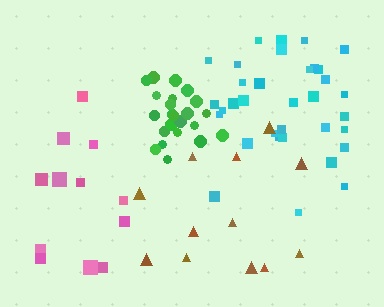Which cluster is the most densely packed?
Green.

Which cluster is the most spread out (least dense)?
Pink.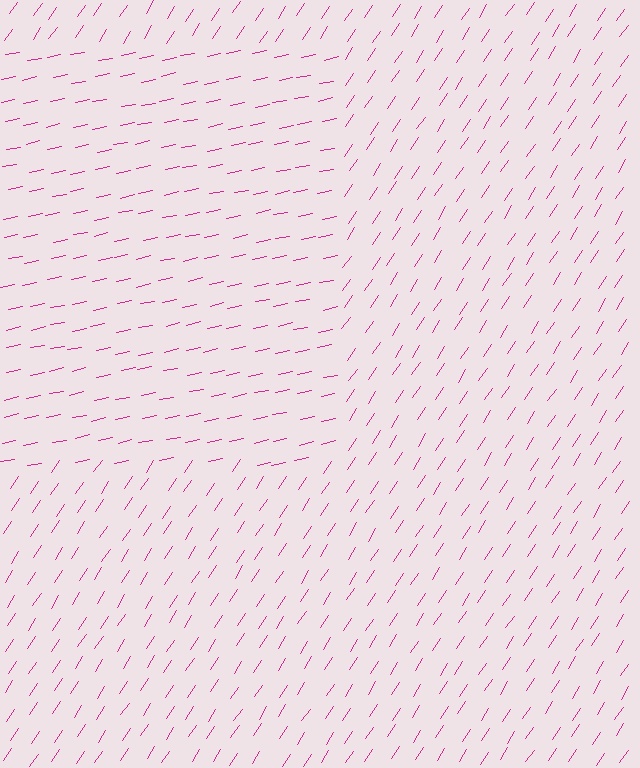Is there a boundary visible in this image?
Yes, there is a texture boundary formed by a change in line orientation.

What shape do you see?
I see a rectangle.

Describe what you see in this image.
The image is filled with small magenta line segments. A rectangle region in the image has lines oriented differently from the surrounding lines, creating a visible texture boundary.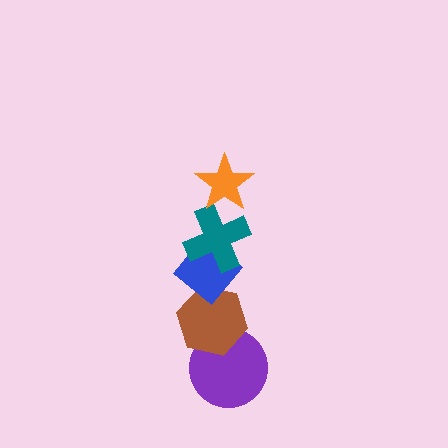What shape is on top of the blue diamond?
The teal cross is on top of the blue diamond.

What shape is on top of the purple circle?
The brown hexagon is on top of the purple circle.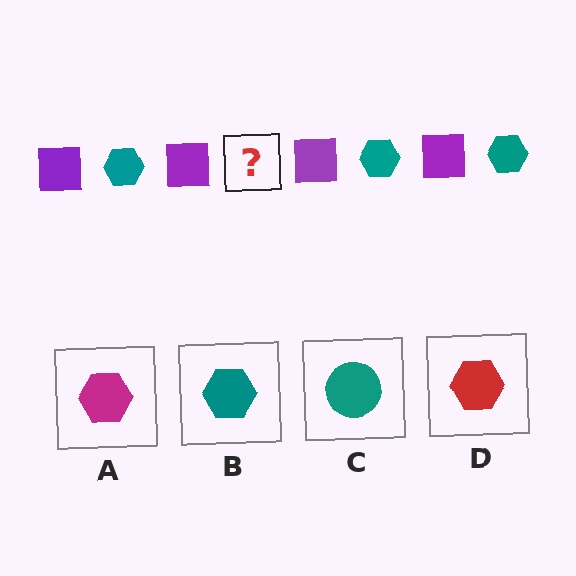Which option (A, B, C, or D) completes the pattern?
B.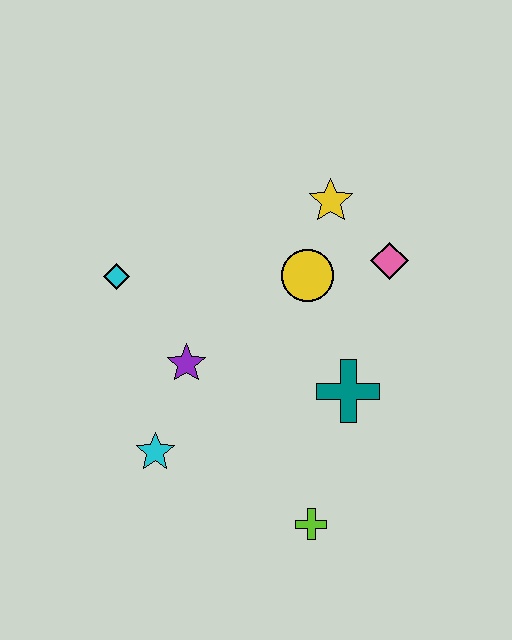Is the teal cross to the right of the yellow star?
Yes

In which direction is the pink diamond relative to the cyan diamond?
The pink diamond is to the right of the cyan diamond.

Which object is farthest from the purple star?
The pink diamond is farthest from the purple star.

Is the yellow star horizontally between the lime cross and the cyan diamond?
No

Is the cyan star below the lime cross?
No